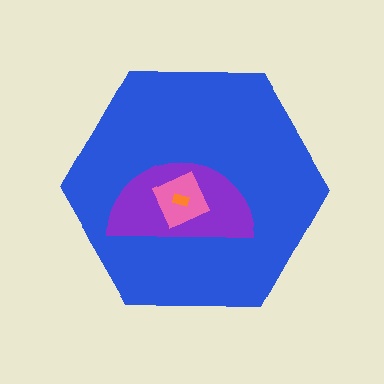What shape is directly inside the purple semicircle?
The pink diamond.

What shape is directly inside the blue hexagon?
The purple semicircle.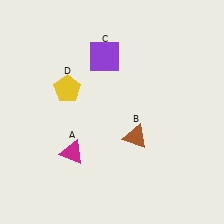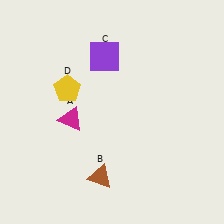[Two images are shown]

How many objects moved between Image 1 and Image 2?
2 objects moved between the two images.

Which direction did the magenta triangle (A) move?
The magenta triangle (A) moved up.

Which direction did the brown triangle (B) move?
The brown triangle (B) moved down.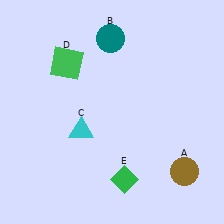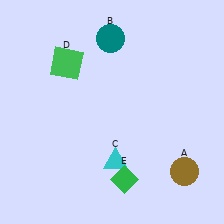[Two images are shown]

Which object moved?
The cyan triangle (C) moved right.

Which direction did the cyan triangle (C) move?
The cyan triangle (C) moved right.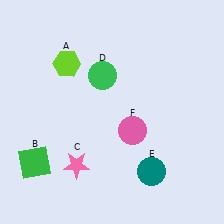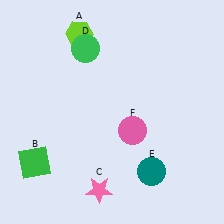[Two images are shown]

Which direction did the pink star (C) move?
The pink star (C) moved down.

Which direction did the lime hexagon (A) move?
The lime hexagon (A) moved up.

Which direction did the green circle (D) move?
The green circle (D) moved up.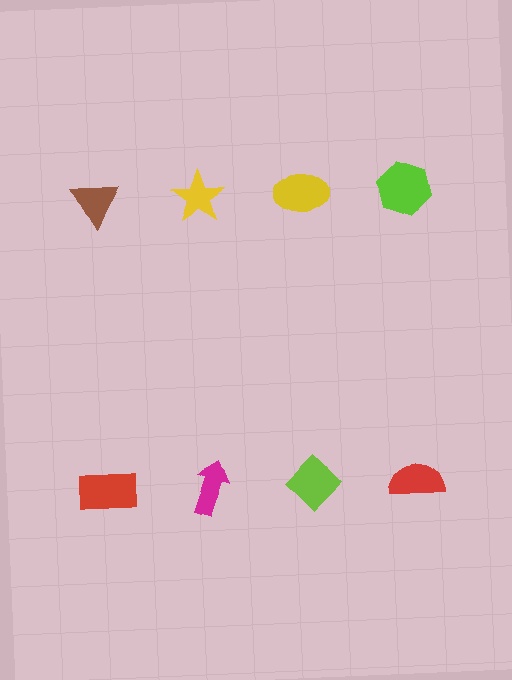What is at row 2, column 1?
A red rectangle.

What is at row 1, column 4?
A lime hexagon.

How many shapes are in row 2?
4 shapes.